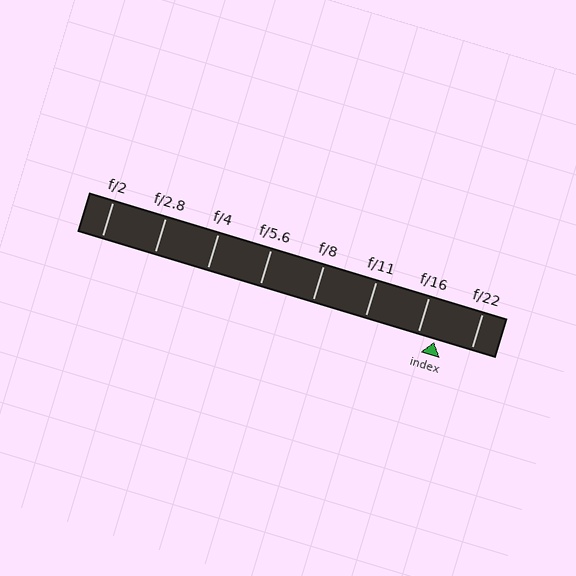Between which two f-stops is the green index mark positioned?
The index mark is between f/16 and f/22.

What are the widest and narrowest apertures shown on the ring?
The widest aperture shown is f/2 and the narrowest is f/22.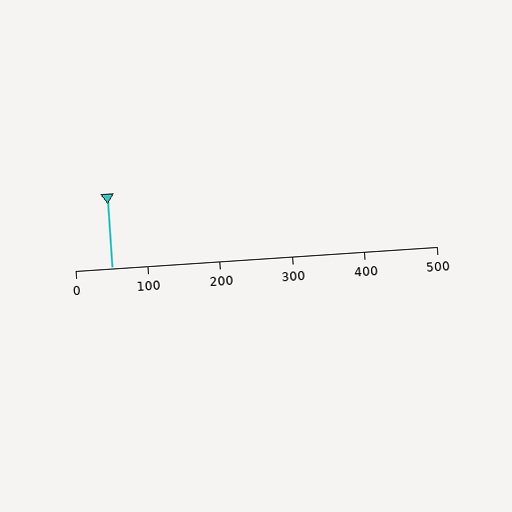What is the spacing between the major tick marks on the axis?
The major ticks are spaced 100 apart.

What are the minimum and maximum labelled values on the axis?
The axis runs from 0 to 500.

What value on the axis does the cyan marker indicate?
The marker indicates approximately 50.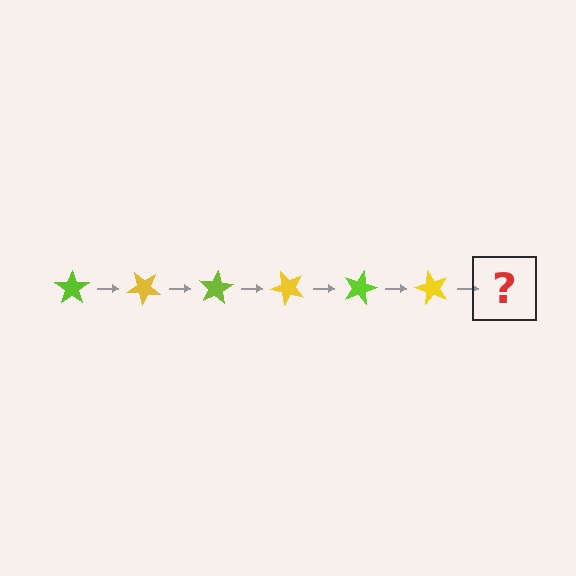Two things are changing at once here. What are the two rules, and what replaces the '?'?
The two rules are that it rotates 40 degrees each step and the color cycles through lime and yellow. The '?' should be a lime star, rotated 240 degrees from the start.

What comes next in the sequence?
The next element should be a lime star, rotated 240 degrees from the start.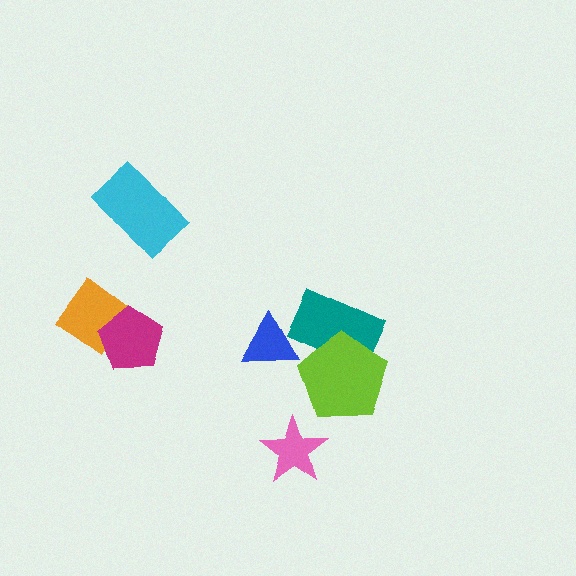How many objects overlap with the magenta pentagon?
1 object overlaps with the magenta pentagon.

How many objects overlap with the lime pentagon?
1 object overlaps with the lime pentagon.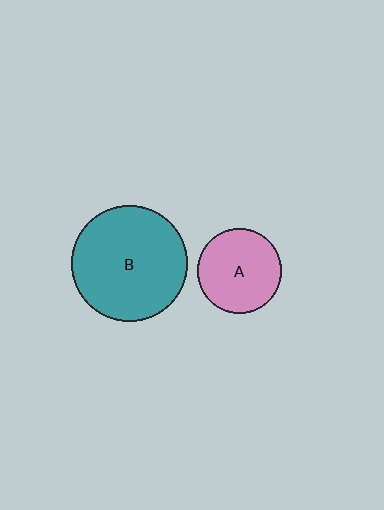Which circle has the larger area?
Circle B (teal).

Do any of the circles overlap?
No, none of the circles overlap.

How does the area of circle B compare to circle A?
Approximately 1.9 times.